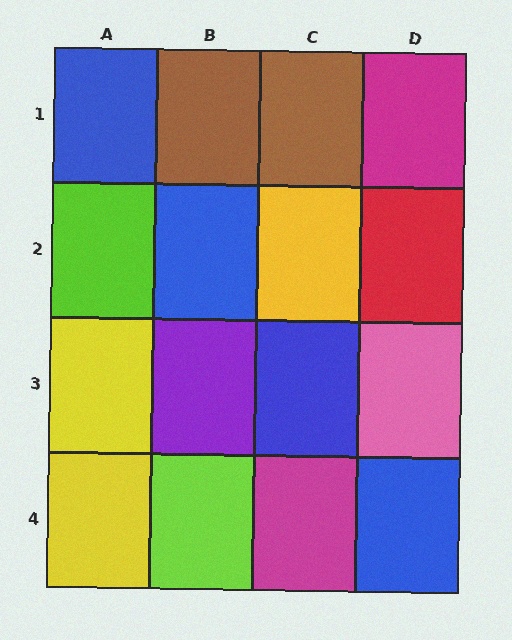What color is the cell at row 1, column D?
Magenta.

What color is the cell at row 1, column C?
Brown.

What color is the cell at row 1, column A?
Blue.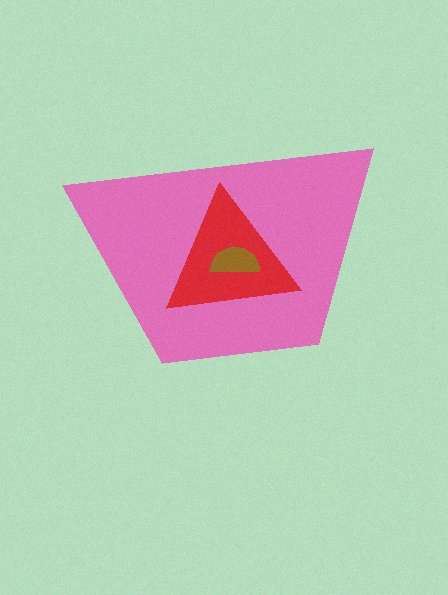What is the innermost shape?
The brown semicircle.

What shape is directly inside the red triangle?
The brown semicircle.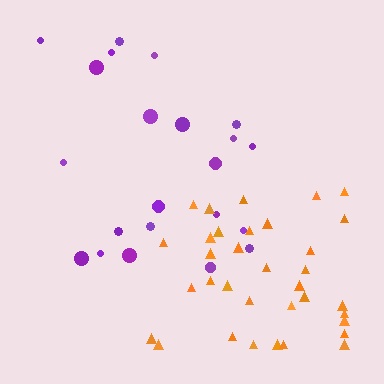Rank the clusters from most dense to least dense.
orange, purple.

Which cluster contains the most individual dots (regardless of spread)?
Orange (35).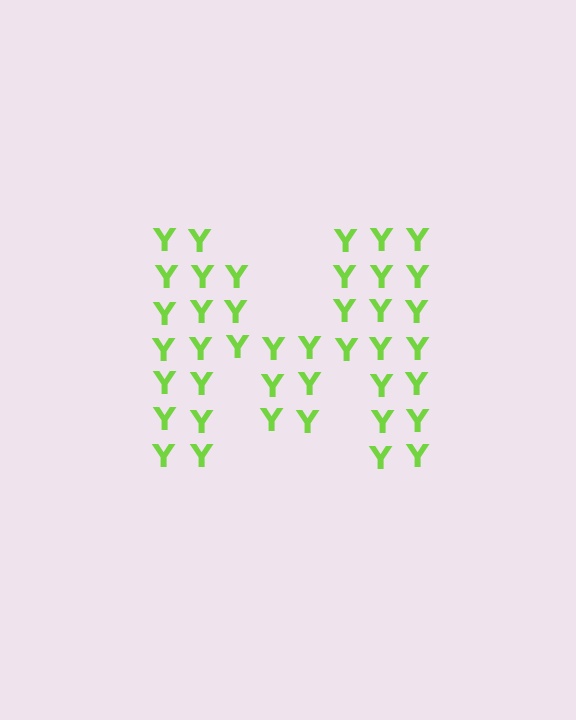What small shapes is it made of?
It is made of small letter Y's.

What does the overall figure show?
The overall figure shows the letter M.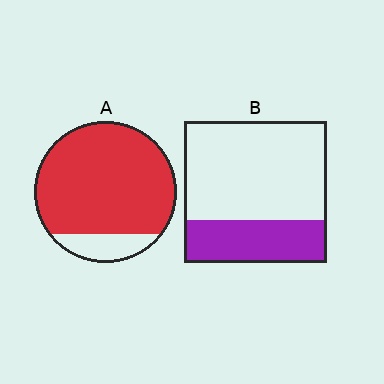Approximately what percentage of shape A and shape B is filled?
A is approximately 85% and B is approximately 30%.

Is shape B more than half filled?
No.